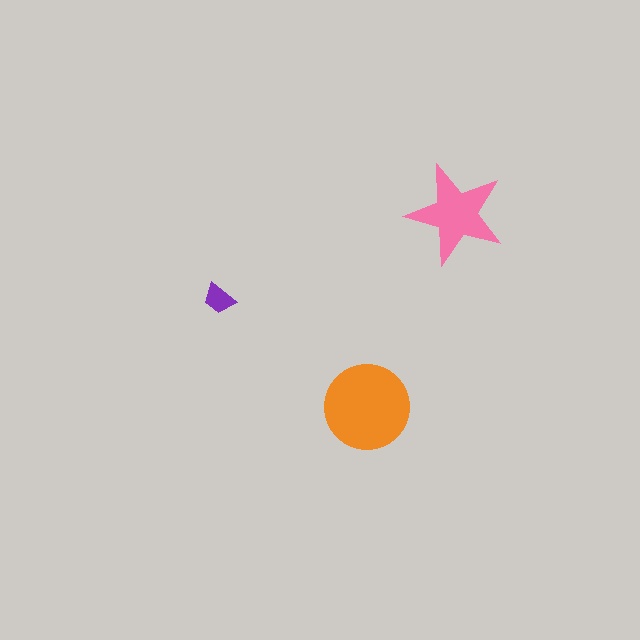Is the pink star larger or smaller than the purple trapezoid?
Larger.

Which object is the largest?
The orange circle.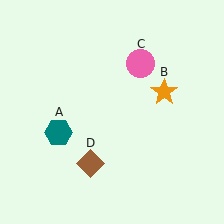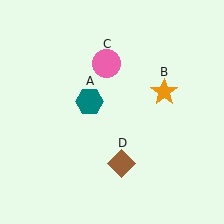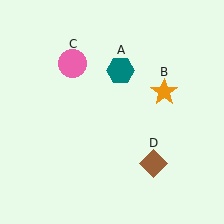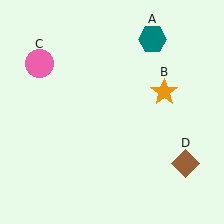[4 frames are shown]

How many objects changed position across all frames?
3 objects changed position: teal hexagon (object A), pink circle (object C), brown diamond (object D).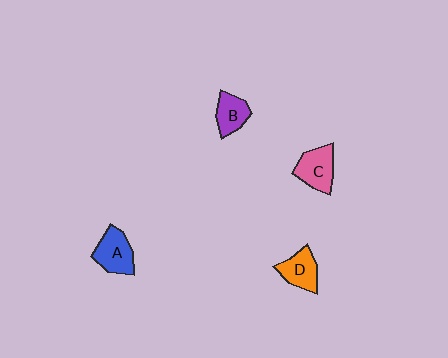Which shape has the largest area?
Shape A (blue).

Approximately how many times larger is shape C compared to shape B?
Approximately 1.2 times.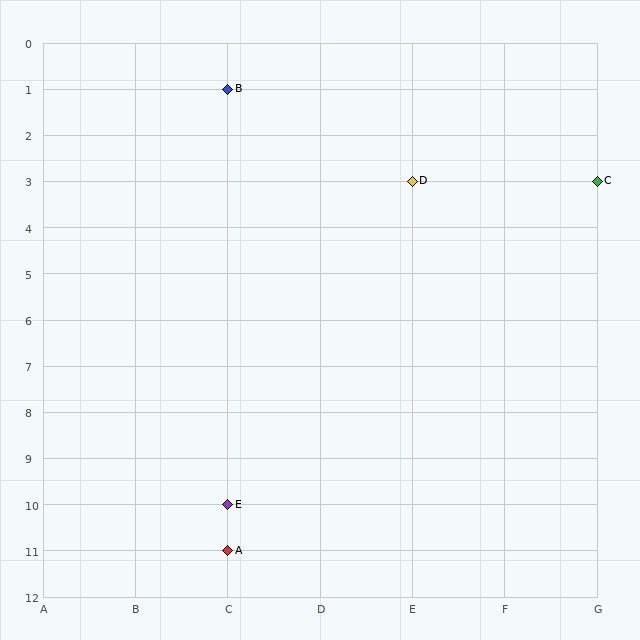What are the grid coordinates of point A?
Point A is at grid coordinates (C, 11).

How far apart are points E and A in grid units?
Points E and A are 1 row apart.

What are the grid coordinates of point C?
Point C is at grid coordinates (G, 3).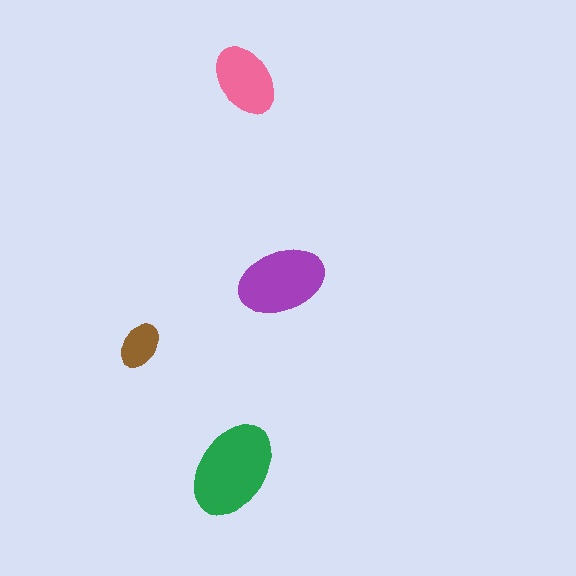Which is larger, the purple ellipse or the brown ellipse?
The purple one.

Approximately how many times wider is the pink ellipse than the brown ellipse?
About 1.5 times wider.